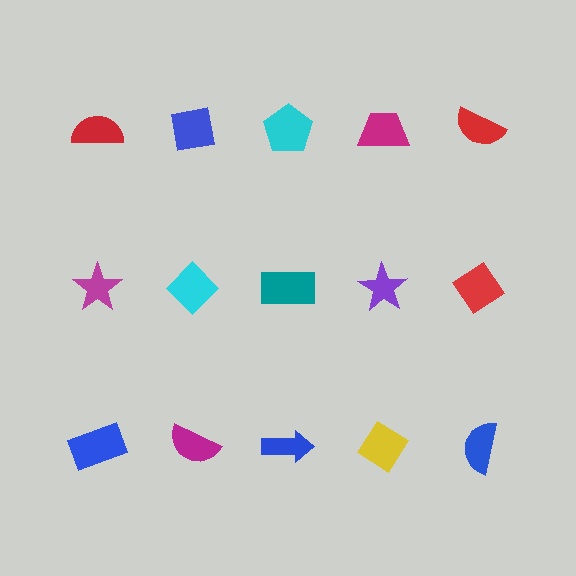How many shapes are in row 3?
5 shapes.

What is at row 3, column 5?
A blue semicircle.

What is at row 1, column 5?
A red semicircle.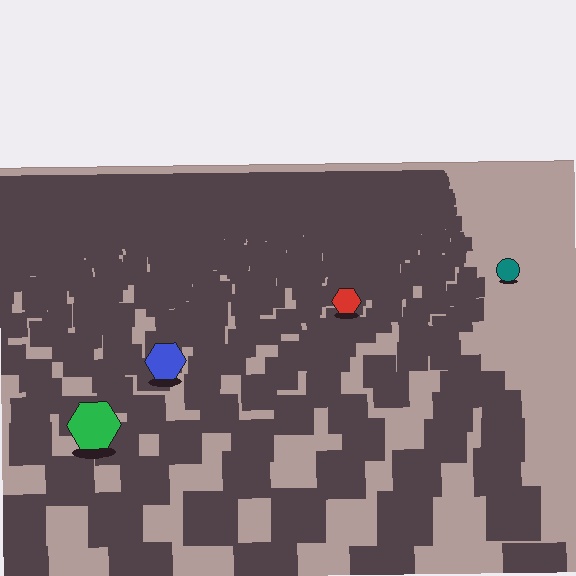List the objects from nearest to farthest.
From nearest to farthest: the green hexagon, the blue hexagon, the red hexagon, the teal circle.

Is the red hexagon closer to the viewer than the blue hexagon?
No. The blue hexagon is closer — you can tell from the texture gradient: the ground texture is coarser near it.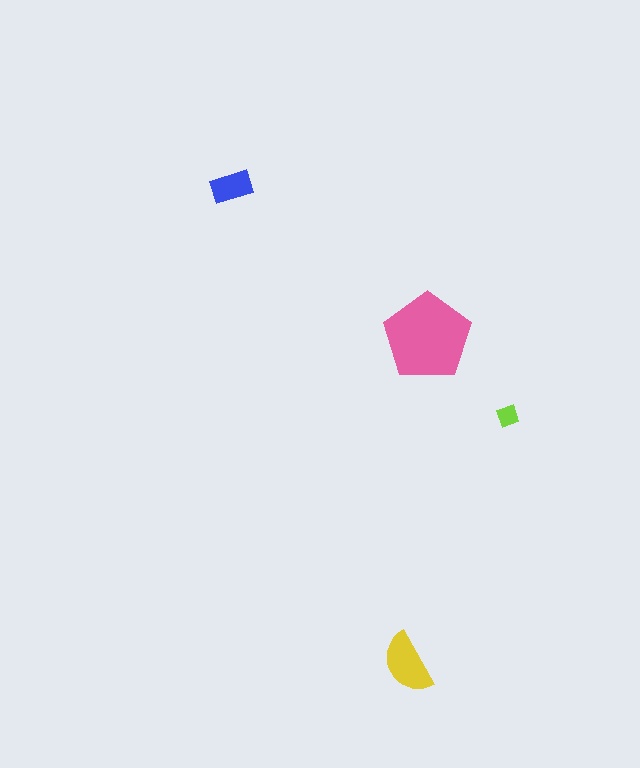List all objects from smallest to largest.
The lime diamond, the blue rectangle, the yellow semicircle, the pink pentagon.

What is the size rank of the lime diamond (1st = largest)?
4th.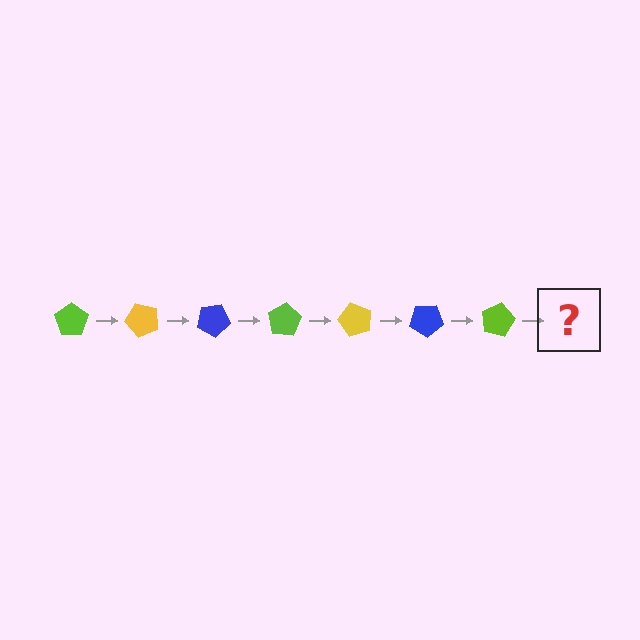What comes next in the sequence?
The next element should be a yellow pentagon, rotated 350 degrees from the start.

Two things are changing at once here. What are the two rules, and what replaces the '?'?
The two rules are that it rotates 50 degrees each step and the color cycles through lime, yellow, and blue. The '?' should be a yellow pentagon, rotated 350 degrees from the start.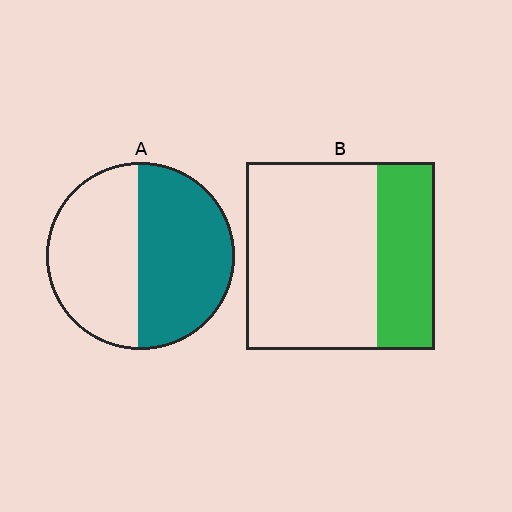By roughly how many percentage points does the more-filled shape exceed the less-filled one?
By roughly 20 percentage points (A over B).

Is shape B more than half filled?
No.